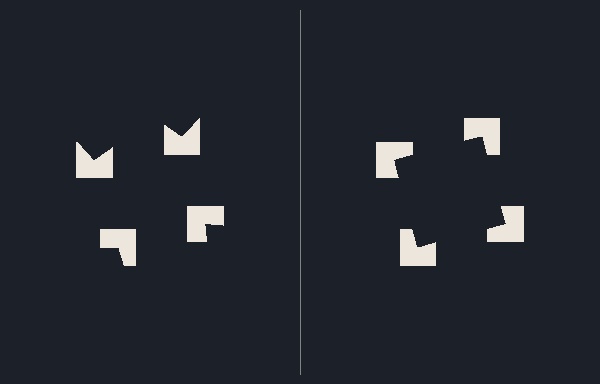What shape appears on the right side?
An illusory square.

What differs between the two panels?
The notched squares are positioned identically on both sides; only the wedge orientations differ. On the right they align to a square; on the left they are misaligned.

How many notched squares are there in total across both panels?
8 — 4 on each side.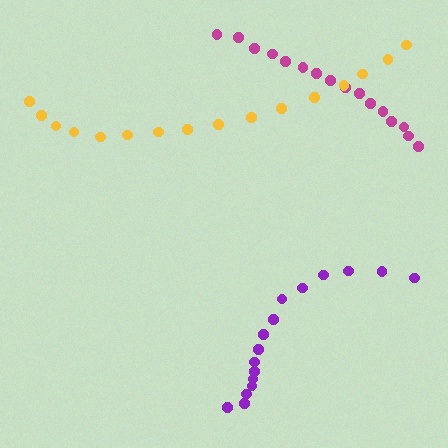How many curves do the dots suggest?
There are 3 distinct paths.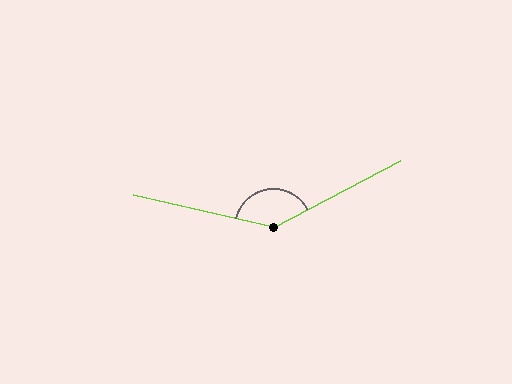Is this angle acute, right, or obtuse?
It is obtuse.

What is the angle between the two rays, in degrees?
Approximately 139 degrees.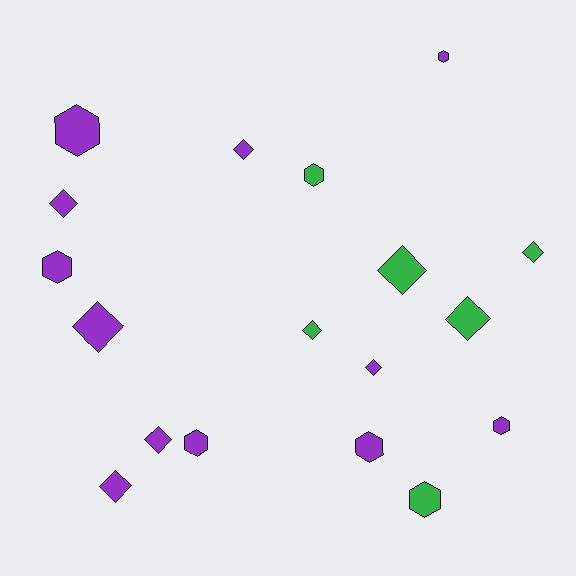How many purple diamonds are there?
There are 6 purple diamonds.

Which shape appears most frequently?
Diamond, with 10 objects.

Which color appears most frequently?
Purple, with 12 objects.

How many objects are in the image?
There are 18 objects.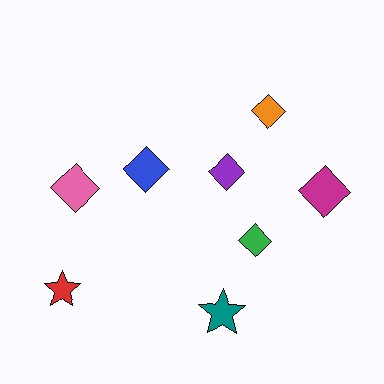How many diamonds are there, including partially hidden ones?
There are 6 diamonds.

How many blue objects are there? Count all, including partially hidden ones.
There is 1 blue object.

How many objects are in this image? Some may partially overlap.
There are 8 objects.